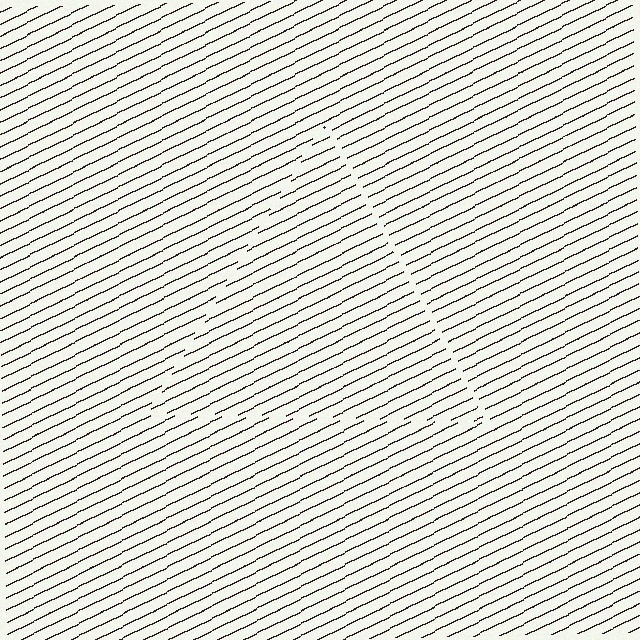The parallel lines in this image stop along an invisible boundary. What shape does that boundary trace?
An illusory triangle. The interior of the shape contains the same grating, shifted by half a period — the contour is defined by the phase discontinuity where line-ends from the inner and outer gratings abut.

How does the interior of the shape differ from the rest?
The interior of the shape contains the same grating, shifted by half a period — the contour is defined by the phase discontinuity where line-ends from the inner and outer gratings abut.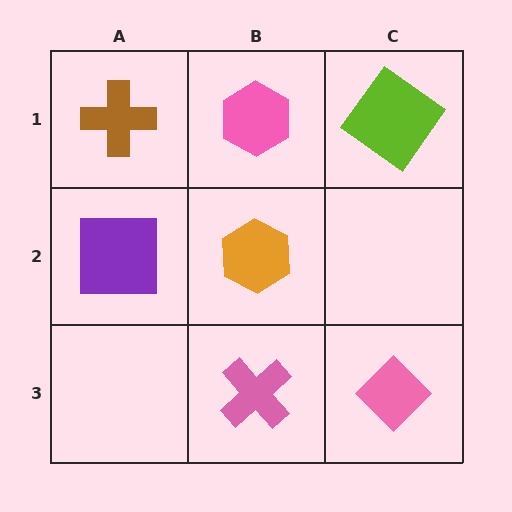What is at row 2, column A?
A purple square.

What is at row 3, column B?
A pink cross.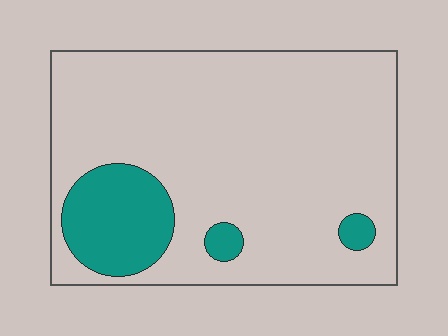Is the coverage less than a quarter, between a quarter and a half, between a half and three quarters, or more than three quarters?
Less than a quarter.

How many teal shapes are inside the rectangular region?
3.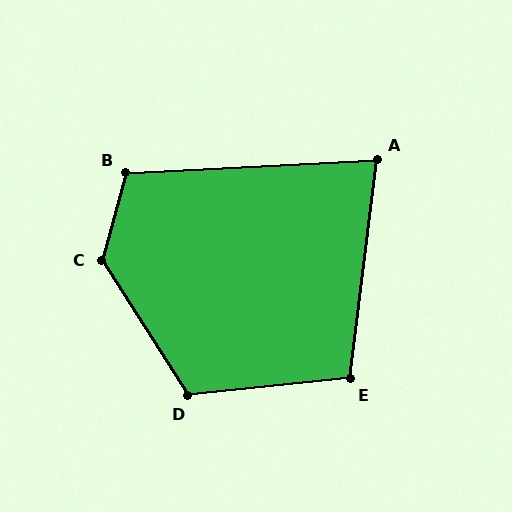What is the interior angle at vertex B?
Approximately 108 degrees (obtuse).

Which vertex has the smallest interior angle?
A, at approximately 80 degrees.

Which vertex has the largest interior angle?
C, at approximately 132 degrees.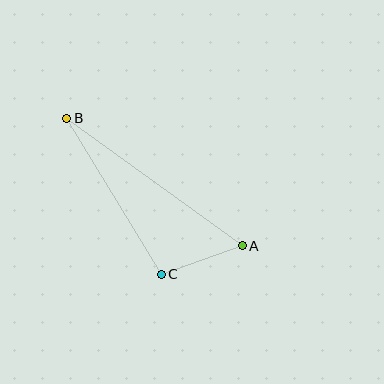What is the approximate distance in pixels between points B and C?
The distance between B and C is approximately 183 pixels.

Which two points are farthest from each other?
Points A and B are farthest from each other.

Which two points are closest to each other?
Points A and C are closest to each other.